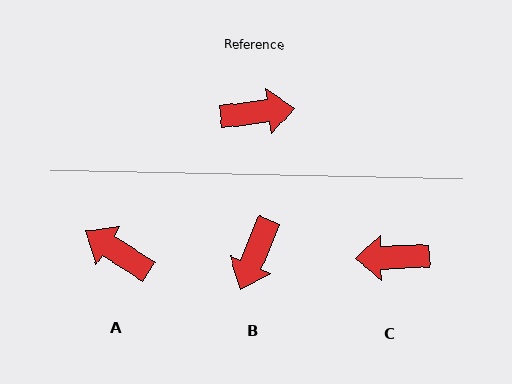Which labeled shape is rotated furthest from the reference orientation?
C, about 175 degrees away.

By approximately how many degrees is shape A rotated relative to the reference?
Approximately 140 degrees counter-clockwise.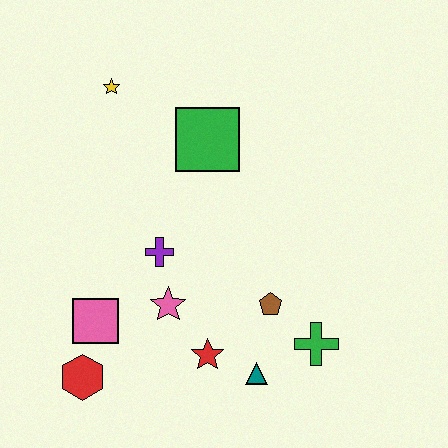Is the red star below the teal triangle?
No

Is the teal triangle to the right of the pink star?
Yes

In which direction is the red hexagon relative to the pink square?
The red hexagon is below the pink square.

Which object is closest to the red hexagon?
The pink square is closest to the red hexagon.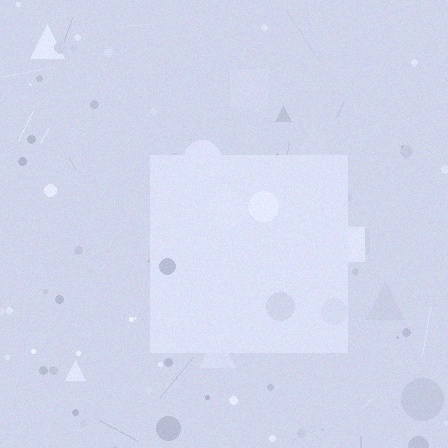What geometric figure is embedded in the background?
A square is embedded in the background.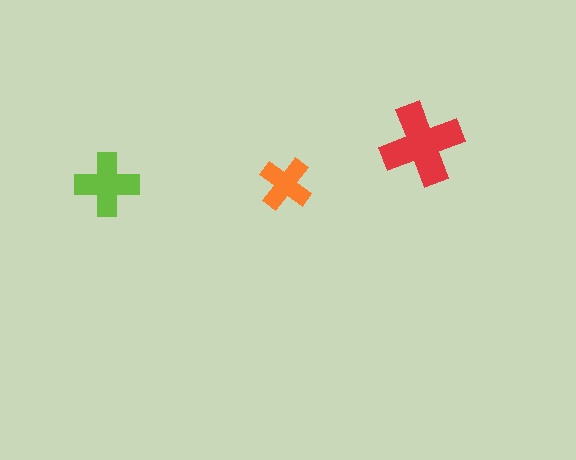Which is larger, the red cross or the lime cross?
The red one.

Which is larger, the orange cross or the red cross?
The red one.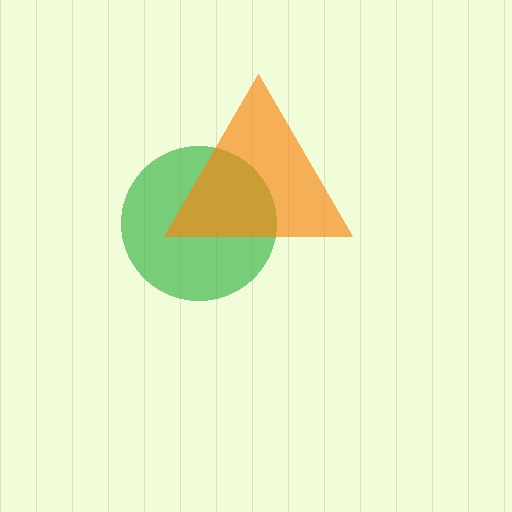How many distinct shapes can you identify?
There are 2 distinct shapes: a green circle, an orange triangle.